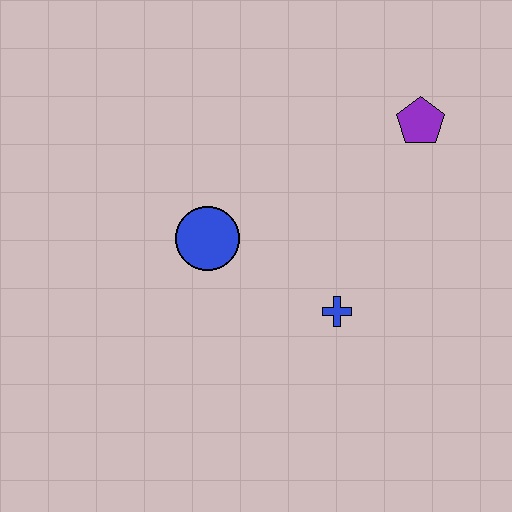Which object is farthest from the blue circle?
The purple pentagon is farthest from the blue circle.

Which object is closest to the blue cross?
The blue circle is closest to the blue cross.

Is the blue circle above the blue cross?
Yes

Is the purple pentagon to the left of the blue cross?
No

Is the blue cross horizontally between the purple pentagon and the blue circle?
Yes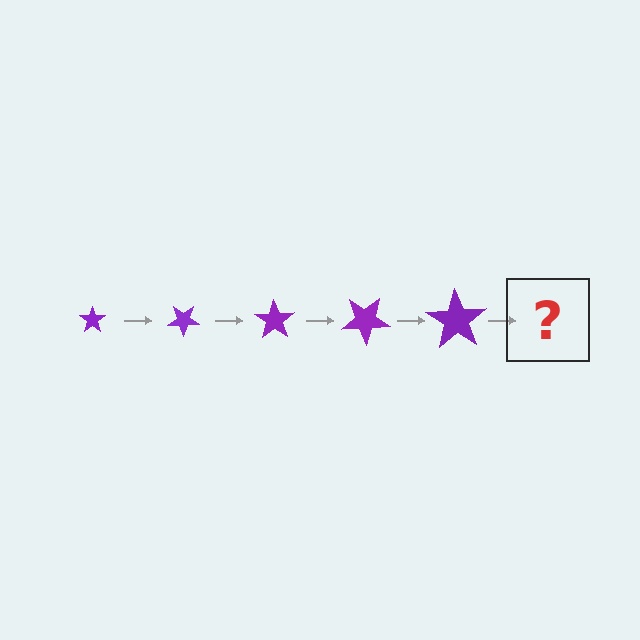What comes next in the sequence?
The next element should be a star, larger than the previous one and rotated 175 degrees from the start.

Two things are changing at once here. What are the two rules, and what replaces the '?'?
The two rules are that the star grows larger each step and it rotates 35 degrees each step. The '?' should be a star, larger than the previous one and rotated 175 degrees from the start.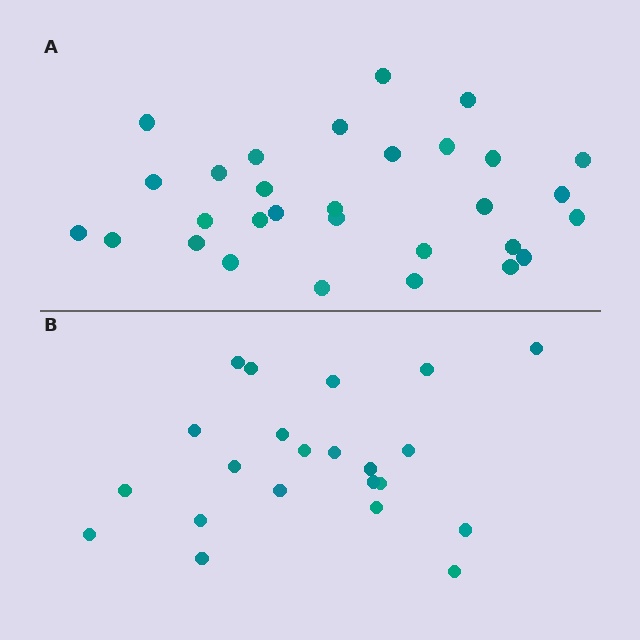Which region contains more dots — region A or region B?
Region A (the top region) has more dots.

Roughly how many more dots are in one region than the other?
Region A has roughly 8 or so more dots than region B.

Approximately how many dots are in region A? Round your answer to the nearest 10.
About 30 dots.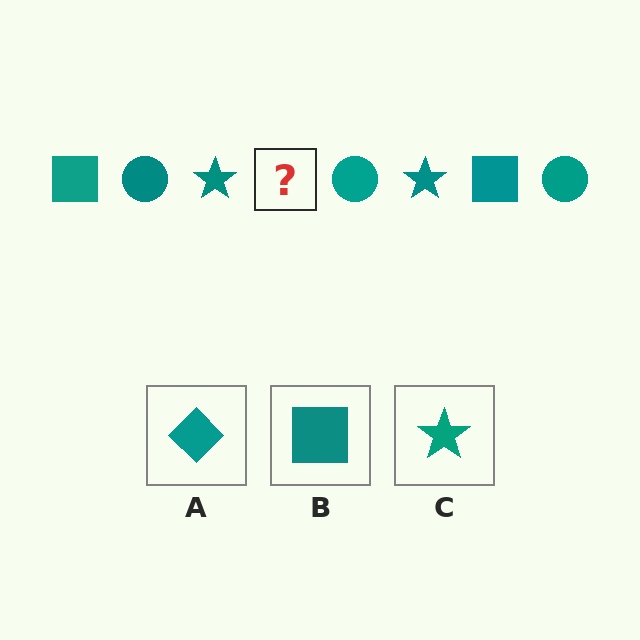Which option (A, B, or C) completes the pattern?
B.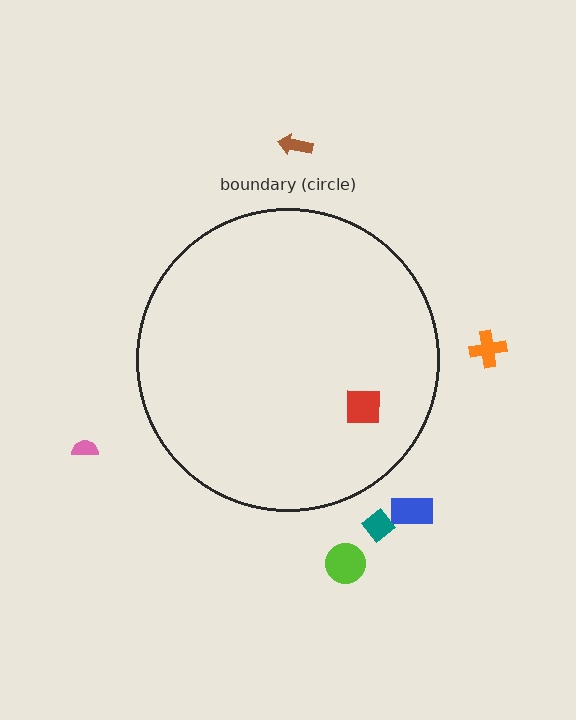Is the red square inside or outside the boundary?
Inside.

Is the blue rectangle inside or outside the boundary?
Outside.